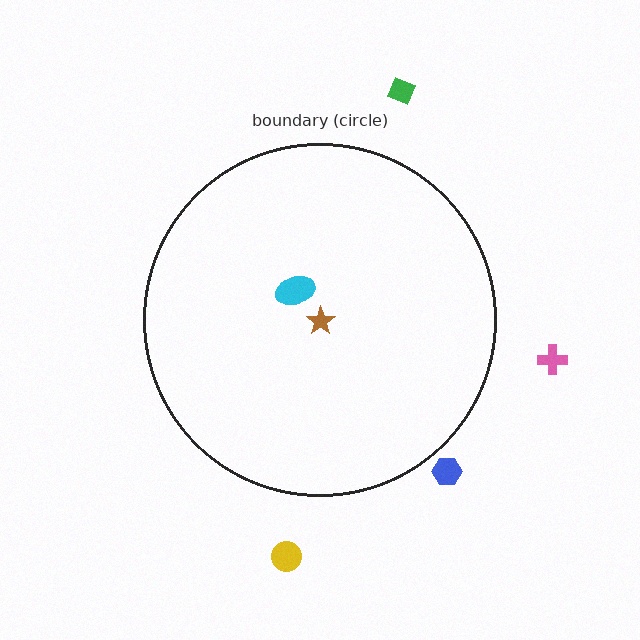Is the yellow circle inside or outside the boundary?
Outside.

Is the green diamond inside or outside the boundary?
Outside.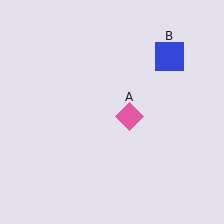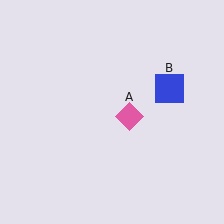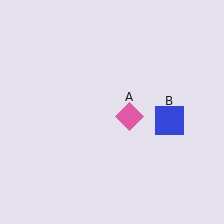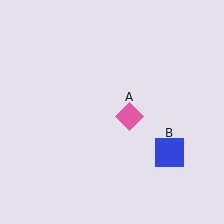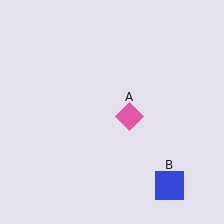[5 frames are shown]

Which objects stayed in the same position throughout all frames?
Pink diamond (object A) remained stationary.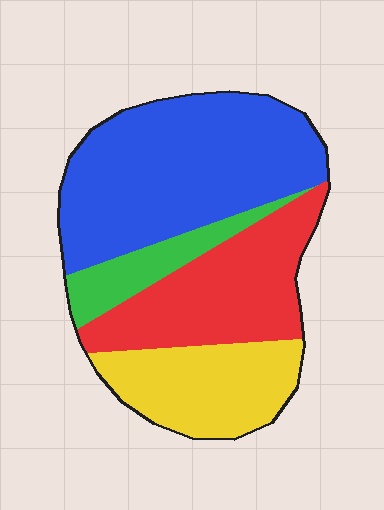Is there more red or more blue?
Blue.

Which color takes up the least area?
Green, at roughly 10%.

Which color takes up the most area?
Blue, at roughly 45%.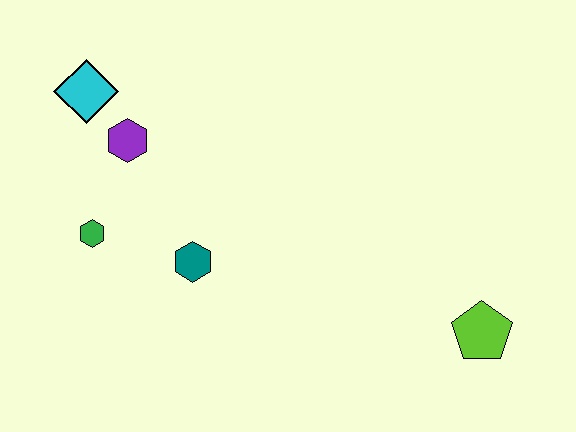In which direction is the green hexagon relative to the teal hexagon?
The green hexagon is to the left of the teal hexagon.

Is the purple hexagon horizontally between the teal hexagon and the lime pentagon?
No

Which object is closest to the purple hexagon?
The cyan diamond is closest to the purple hexagon.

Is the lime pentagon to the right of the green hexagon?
Yes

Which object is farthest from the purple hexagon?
The lime pentagon is farthest from the purple hexagon.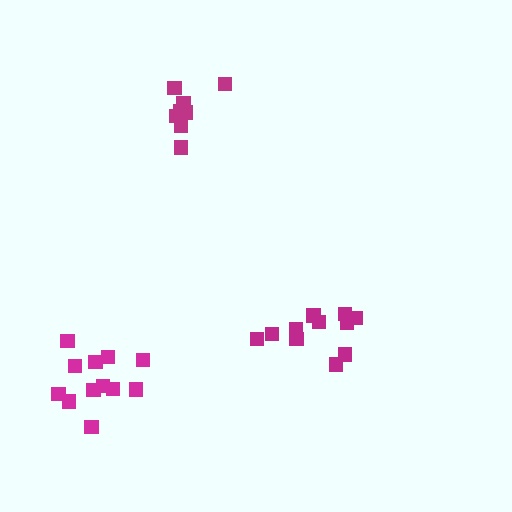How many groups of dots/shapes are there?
There are 3 groups.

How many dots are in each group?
Group 1: 8 dots, Group 2: 12 dots, Group 3: 11 dots (31 total).